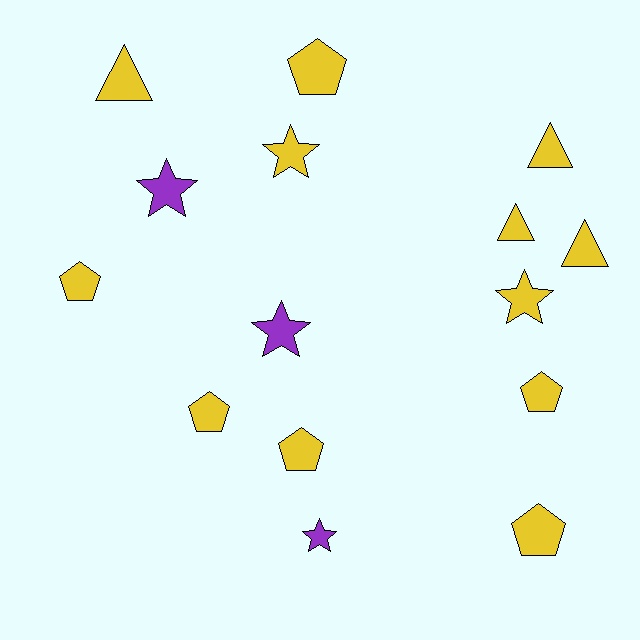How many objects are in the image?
There are 15 objects.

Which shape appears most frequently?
Pentagon, with 6 objects.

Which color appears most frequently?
Yellow, with 12 objects.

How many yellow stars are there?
There are 2 yellow stars.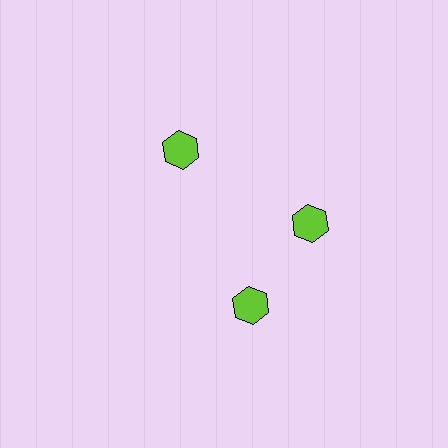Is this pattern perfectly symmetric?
No. The 3 lime hexagons are arranged in a ring, but one element near the 7 o'clock position is rotated out of alignment along the ring, breaking the 3-fold rotational symmetry.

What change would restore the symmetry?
The symmetry would be restored by rotating it back into even spacing with its neighbors so that all 3 hexagons sit at equal angles and equal distance from the center.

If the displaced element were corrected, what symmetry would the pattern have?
It would have 3-fold rotational symmetry — the pattern would map onto itself every 120 degrees.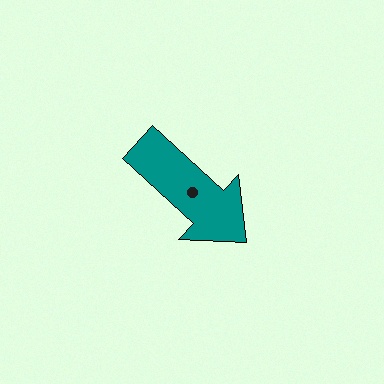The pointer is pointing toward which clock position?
Roughly 4 o'clock.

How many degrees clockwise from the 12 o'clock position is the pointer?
Approximately 133 degrees.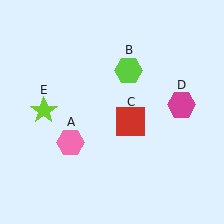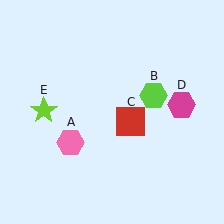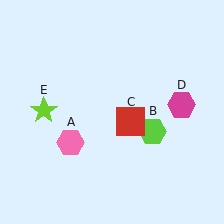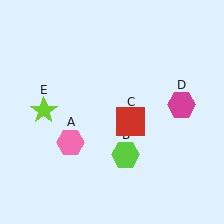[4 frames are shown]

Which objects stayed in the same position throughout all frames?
Pink hexagon (object A) and red square (object C) and magenta hexagon (object D) and lime star (object E) remained stationary.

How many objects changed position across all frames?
1 object changed position: lime hexagon (object B).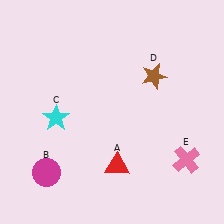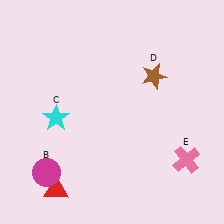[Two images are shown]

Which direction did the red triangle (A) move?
The red triangle (A) moved left.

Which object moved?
The red triangle (A) moved left.